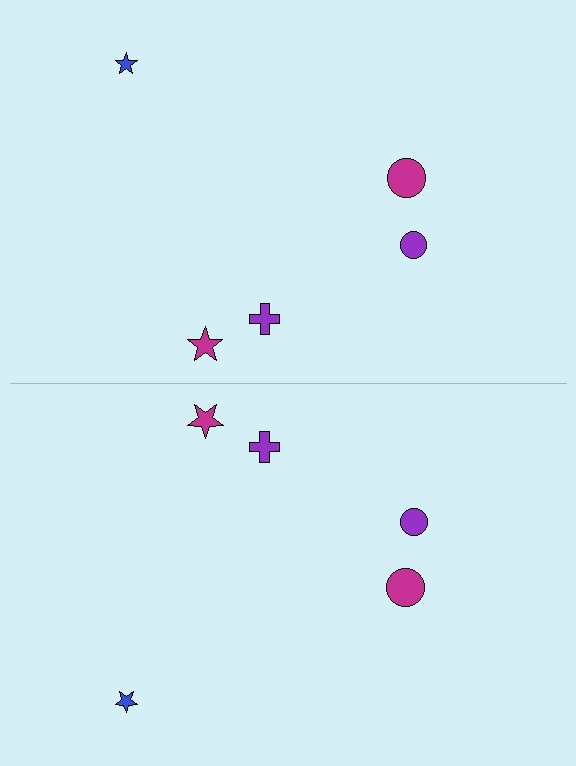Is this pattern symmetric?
Yes, this pattern has bilateral (reflection) symmetry.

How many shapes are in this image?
There are 10 shapes in this image.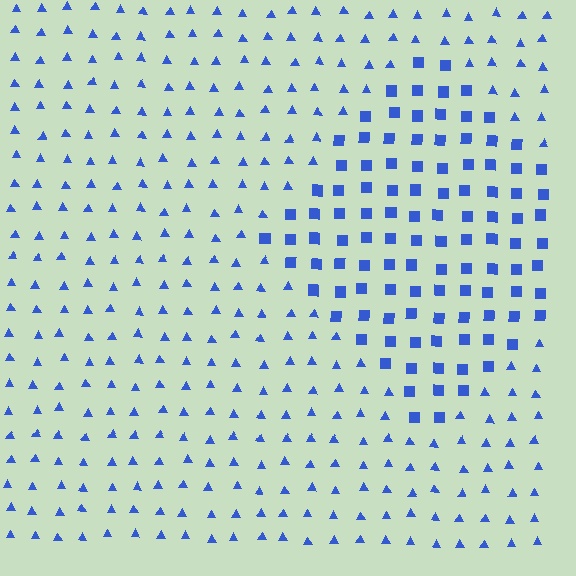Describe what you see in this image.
The image is filled with small blue elements arranged in a uniform grid. A diamond-shaped region contains squares, while the surrounding area contains triangles. The boundary is defined purely by the change in element shape.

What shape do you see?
I see a diamond.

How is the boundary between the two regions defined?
The boundary is defined by a change in element shape: squares inside vs. triangles outside. All elements share the same color and spacing.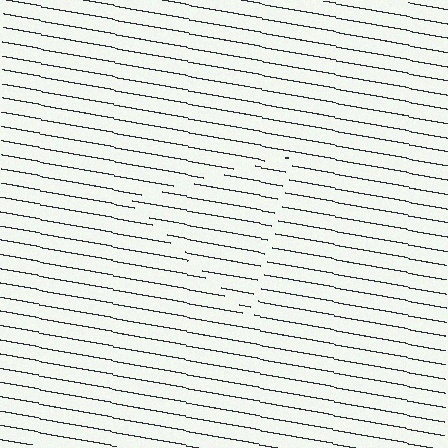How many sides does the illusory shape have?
3 sides — the line-ends trace a triangle.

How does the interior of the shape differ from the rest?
The interior of the shape contains the same grating, shifted by half a period — the contour is defined by the phase discontinuity where line-ends from the inner and outer gratings abut.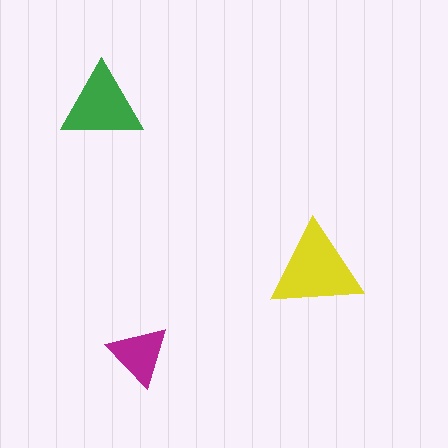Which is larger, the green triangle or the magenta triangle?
The green one.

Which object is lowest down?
The magenta triangle is bottommost.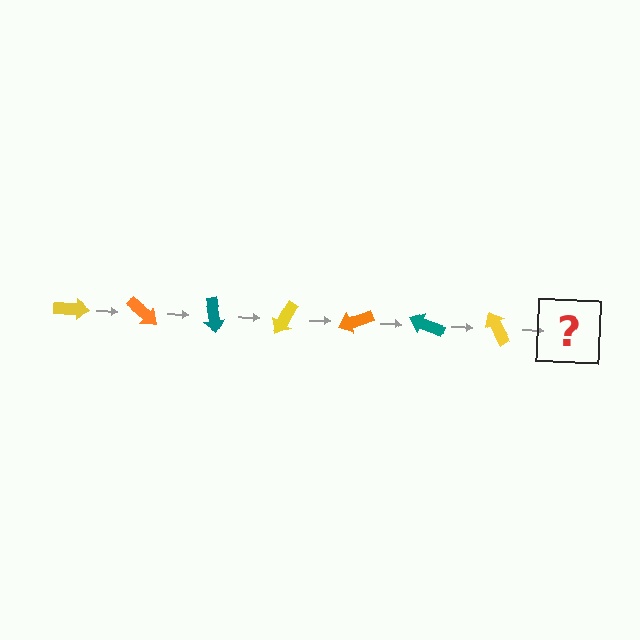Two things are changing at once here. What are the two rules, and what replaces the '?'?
The two rules are that it rotates 40 degrees each step and the color cycles through yellow, orange, and teal. The '?' should be an orange arrow, rotated 280 degrees from the start.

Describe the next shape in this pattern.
It should be an orange arrow, rotated 280 degrees from the start.